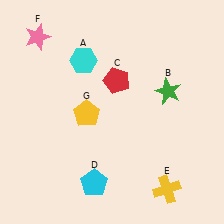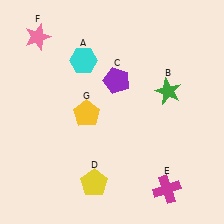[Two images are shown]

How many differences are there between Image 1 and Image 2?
There are 3 differences between the two images.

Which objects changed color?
C changed from red to purple. D changed from cyan to yellow. E changed from yellow to magenta.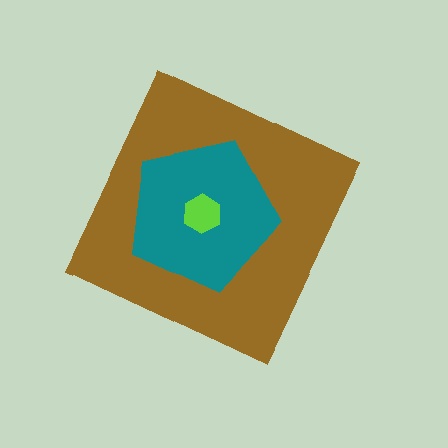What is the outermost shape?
The brown diamond.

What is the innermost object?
The lime hexagon.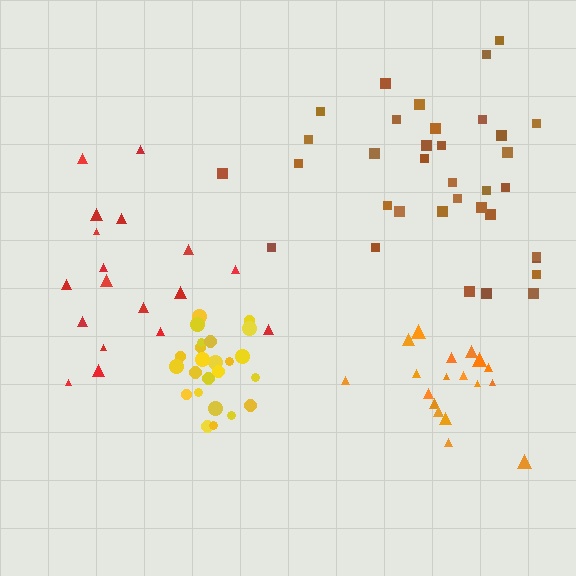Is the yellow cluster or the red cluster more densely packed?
Yellow.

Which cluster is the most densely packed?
Yellow.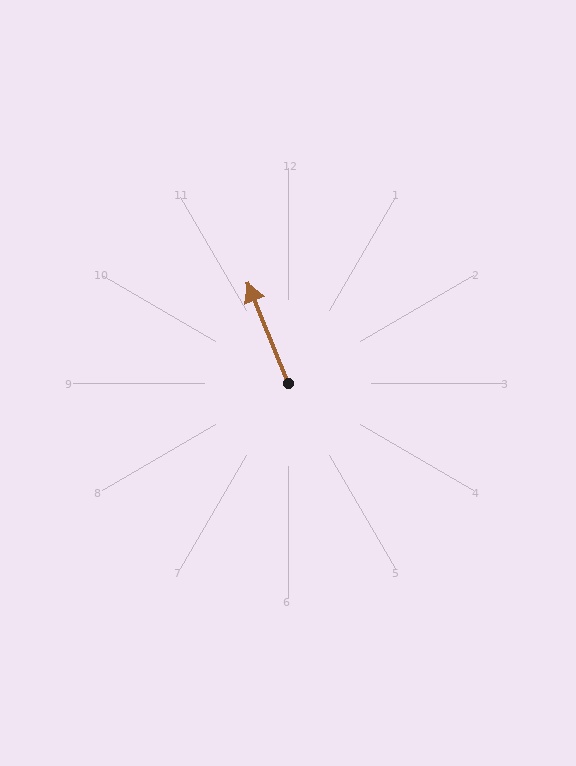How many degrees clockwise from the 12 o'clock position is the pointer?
Approximately 338 degrees.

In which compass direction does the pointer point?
North.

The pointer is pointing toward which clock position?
Roughly 11 o'clock.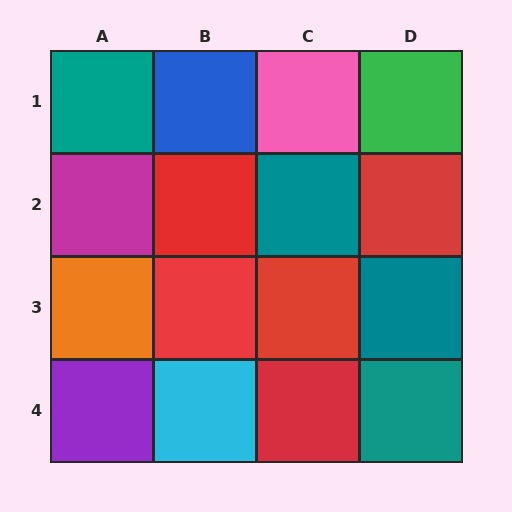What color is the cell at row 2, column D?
Red.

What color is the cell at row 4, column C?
Red.